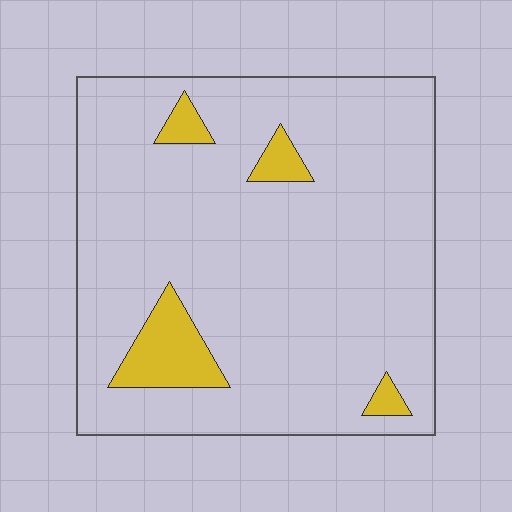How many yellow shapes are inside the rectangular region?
4.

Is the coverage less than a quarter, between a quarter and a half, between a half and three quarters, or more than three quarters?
Less than a quarter.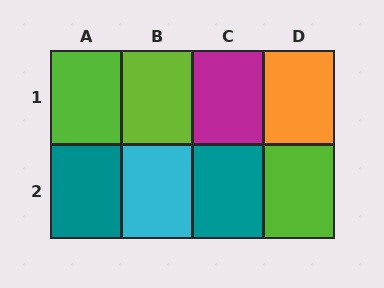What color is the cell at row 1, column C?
Magenta.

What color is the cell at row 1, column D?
Orange.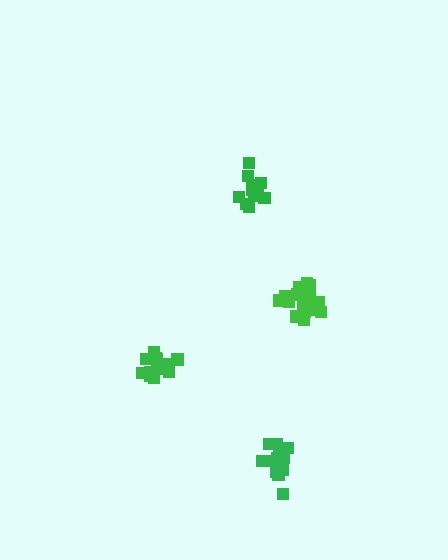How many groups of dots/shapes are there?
There are 4 groups.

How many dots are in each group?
Group 1: 12 dots, Group 2: 18 dots, Group 3: 16 dots, Group 4: 15 dots (61 total).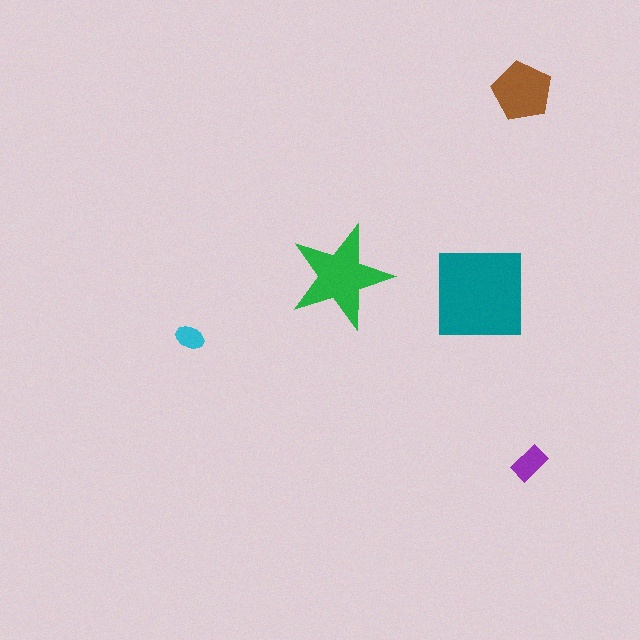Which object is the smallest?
The cyan ellipse.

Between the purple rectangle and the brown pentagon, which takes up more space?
The brown pentagon.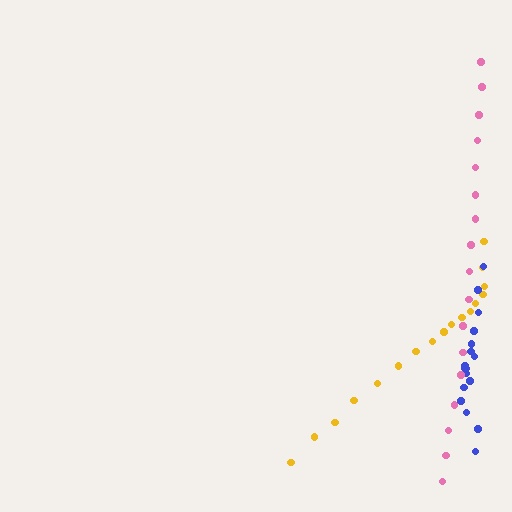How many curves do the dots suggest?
There are 3 distinct paths.